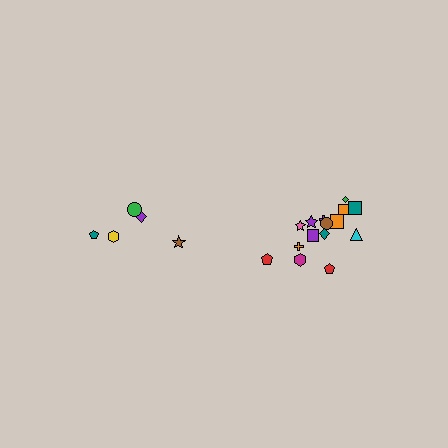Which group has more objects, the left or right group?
The right group.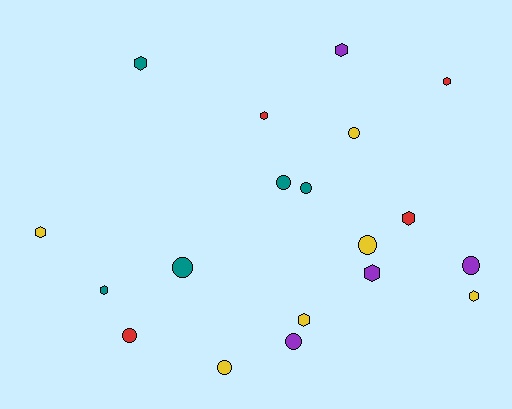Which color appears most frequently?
Yellow, with 6 objects.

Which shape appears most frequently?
Hexagon, with 10 objects.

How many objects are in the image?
There are 19 objects.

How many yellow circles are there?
There are 3 yellow circles.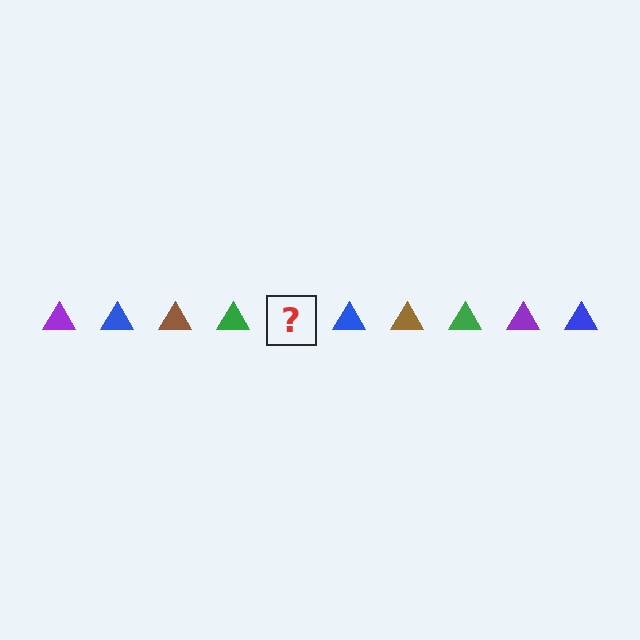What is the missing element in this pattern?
The missing element is a purple triangle.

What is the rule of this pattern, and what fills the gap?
The rule is that the pattern cycles through purple, blue, brown, green triangles. The gap should be filled with a purple triangle.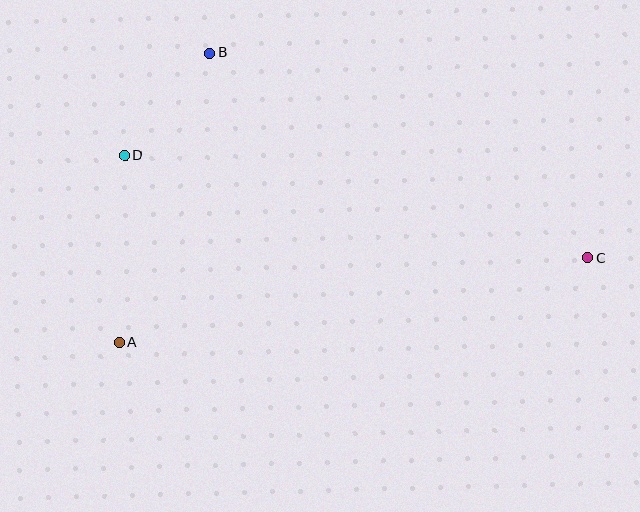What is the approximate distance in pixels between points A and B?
The distance between A and B is approximately 303 pixels.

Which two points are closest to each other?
Points B and D are closest to each other.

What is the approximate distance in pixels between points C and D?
The distance between C and D is approximately 475 pixels.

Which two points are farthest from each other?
Points A and C are farthest from each other.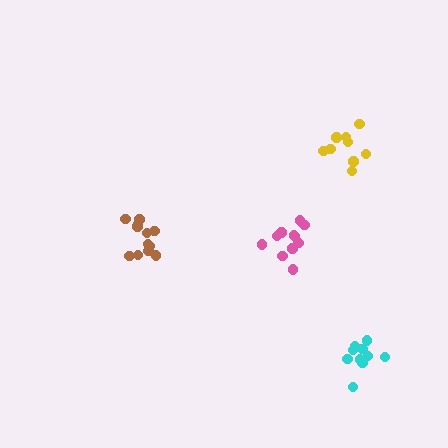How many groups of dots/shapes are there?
There are 4 groups.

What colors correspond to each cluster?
The clusters are colored: yellow, cyan, pink, brown.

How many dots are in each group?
Group 1: 9 dots, Group 2: 10 dots, Group 3: 12 dots, Group 4: 12 dots (43 total).